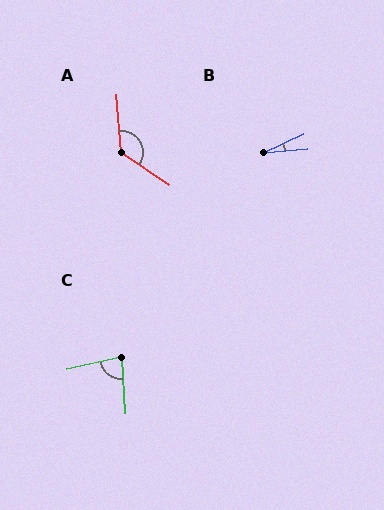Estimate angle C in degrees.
Approximately 81 degrees.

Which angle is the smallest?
B, at approximately 20 degrees.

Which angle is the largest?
A, at approximately 128 degrees.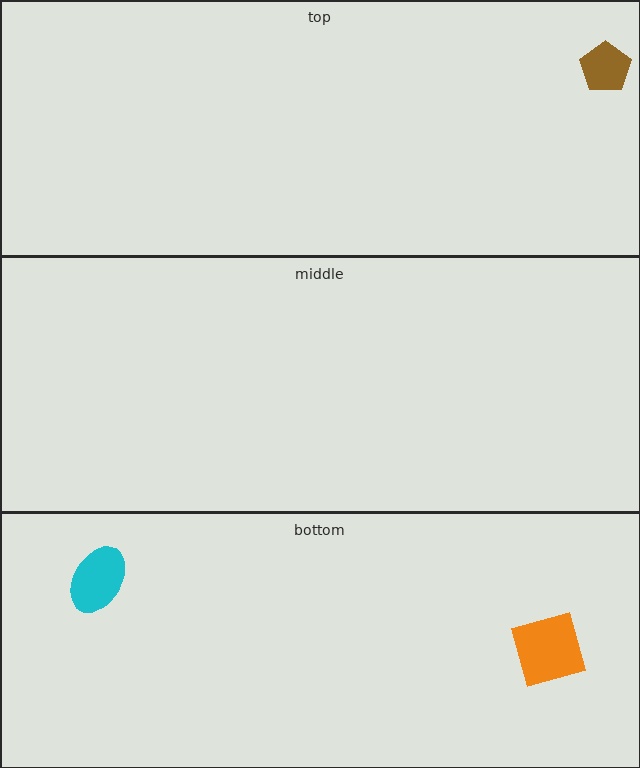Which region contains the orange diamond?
The bottom region.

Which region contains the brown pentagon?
The top region.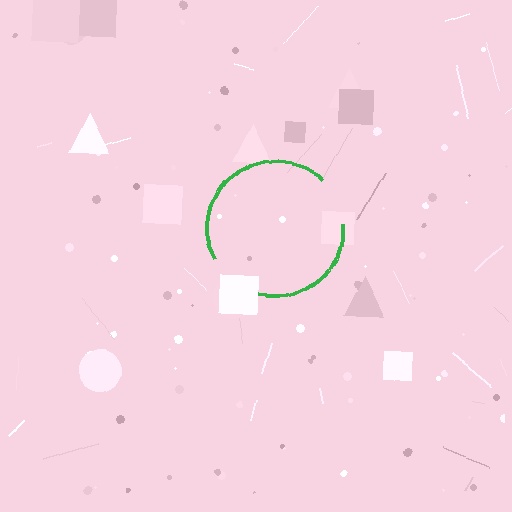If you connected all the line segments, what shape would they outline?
They would outline a circle.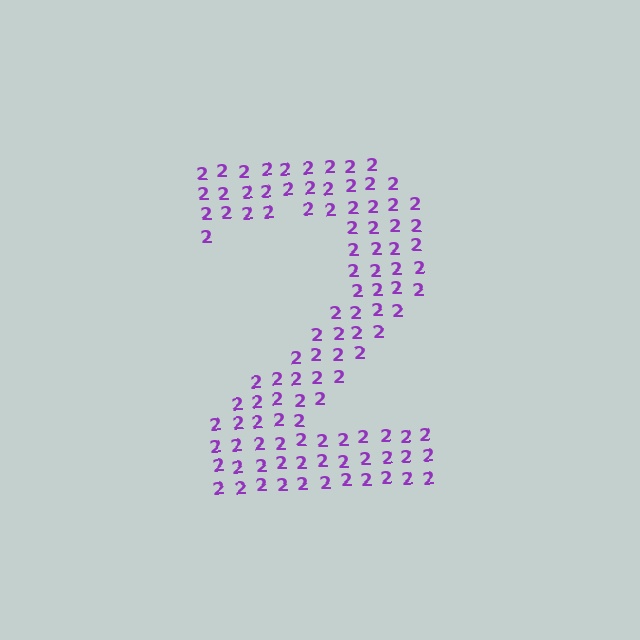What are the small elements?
The small elements are digit 2's.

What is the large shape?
The large shape is the digit 2.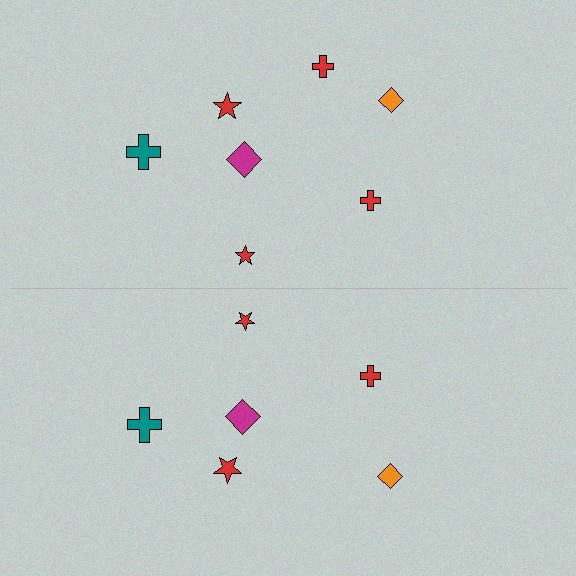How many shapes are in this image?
There are 13 shapes in this image.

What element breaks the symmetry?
A red cross is missing from the bottom side.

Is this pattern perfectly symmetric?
No, the pattern is not perfectly symmetric. A red cross is missing from the bottom side.